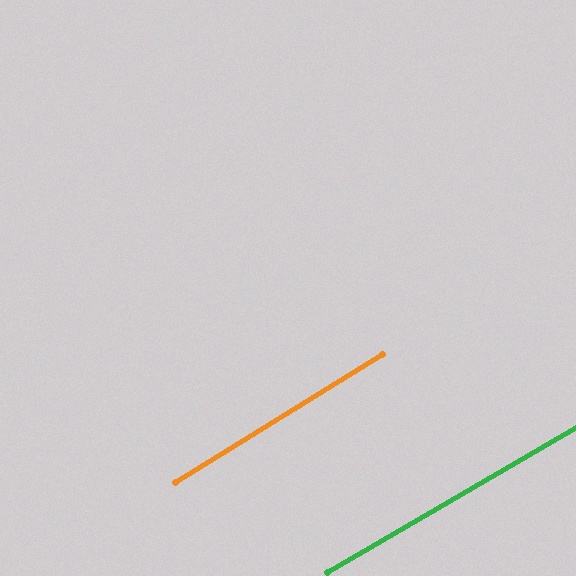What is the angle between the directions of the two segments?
Approximately 2 degrees.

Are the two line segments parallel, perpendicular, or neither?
Parallel — their directions differ by only 1.6°.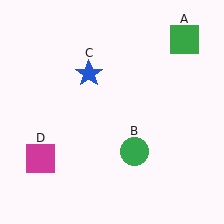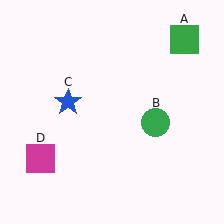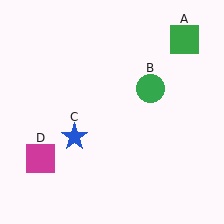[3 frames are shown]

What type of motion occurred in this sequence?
The green circle (object B), blue star (object C) rotated counterclockwise around the center of the scene.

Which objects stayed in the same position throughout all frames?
Green square (object A) and magenta square (object D) remained stationary.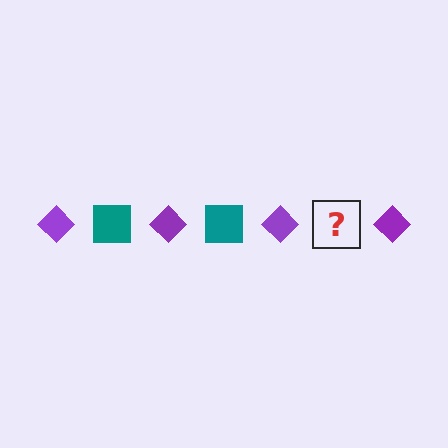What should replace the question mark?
The question mark should be replaced with a teal square.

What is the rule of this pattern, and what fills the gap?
The rule is that the pattern alternates between purple diamond and teal square. The gap should be filled with a teal square.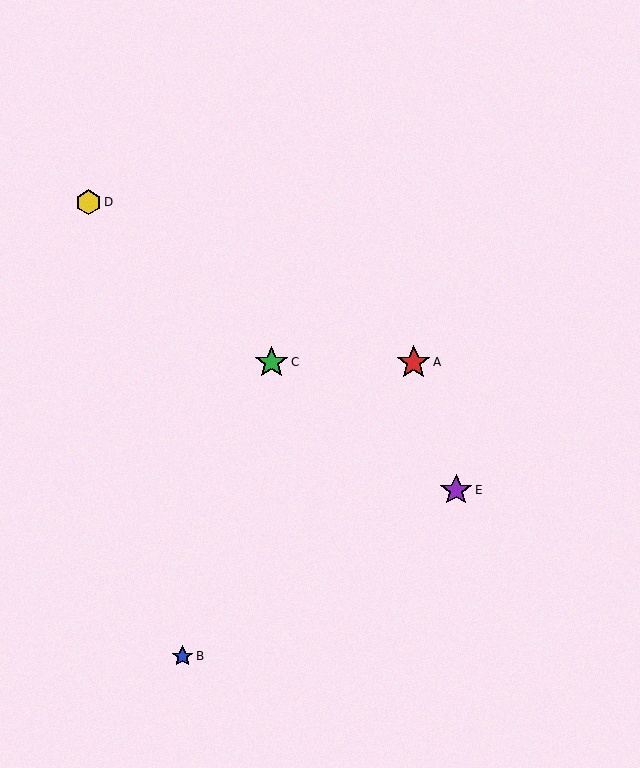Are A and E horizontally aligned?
No, A is at y≈362 and E is at y≈490.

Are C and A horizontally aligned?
Yes, both are at y≈362.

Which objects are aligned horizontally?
Objects A, C are aligned horizontally.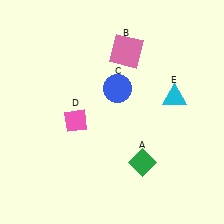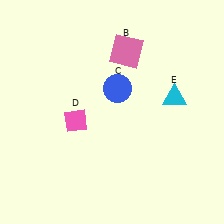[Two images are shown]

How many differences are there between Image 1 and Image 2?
There is 1 difference between the two images.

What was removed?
The green diamond (A) was removed in Image 2.